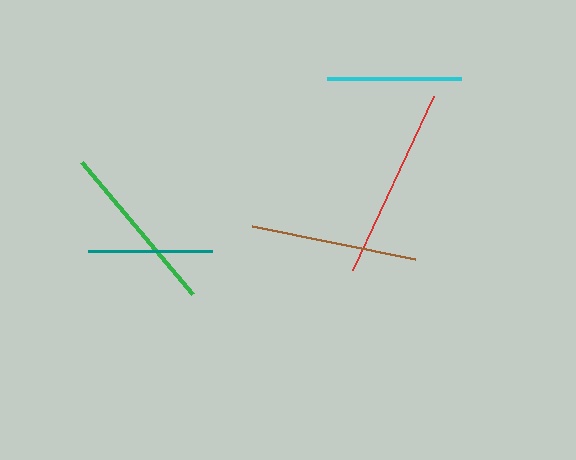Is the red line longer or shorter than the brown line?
The red line is longer than the brown line.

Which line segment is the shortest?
The teal line is the shortest at approximately 123 pixels.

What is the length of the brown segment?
The brown segment is approximately 166 pixels long.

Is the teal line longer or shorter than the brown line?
The brown line is longer than the teal line.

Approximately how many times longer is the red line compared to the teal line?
The red line is approximately 1.6 times the length of the teal line.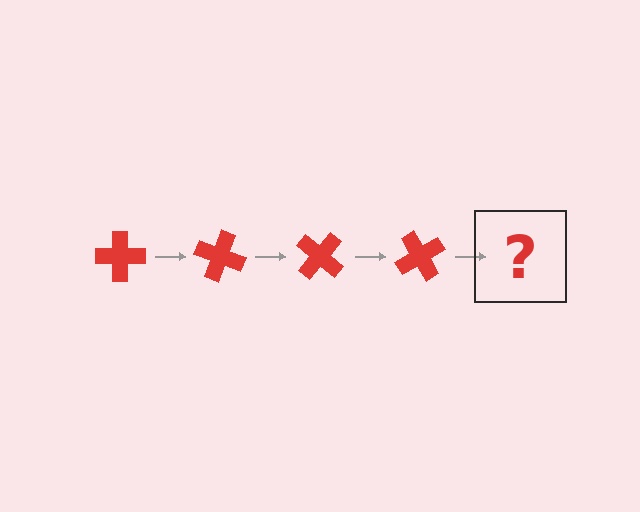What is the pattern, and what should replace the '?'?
The pattern is that the cross rotates 20 degrees each step. The '?' should be a red cross rotated 80 degrees.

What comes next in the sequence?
The next element should be a red cross rotated 80 degrees.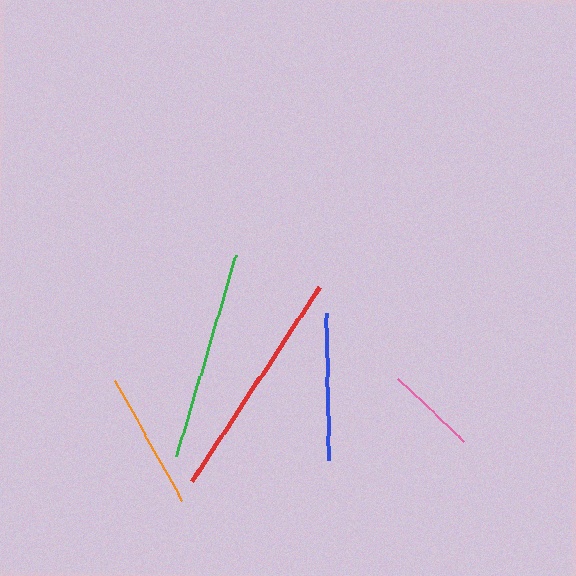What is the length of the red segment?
The red segment is approximately 233 pixels long.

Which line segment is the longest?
The red line is the longest at approximately 233 pixels.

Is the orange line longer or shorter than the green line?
The green line is longer than the orange line.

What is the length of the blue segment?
The blue segment is approximately 146 pixels long.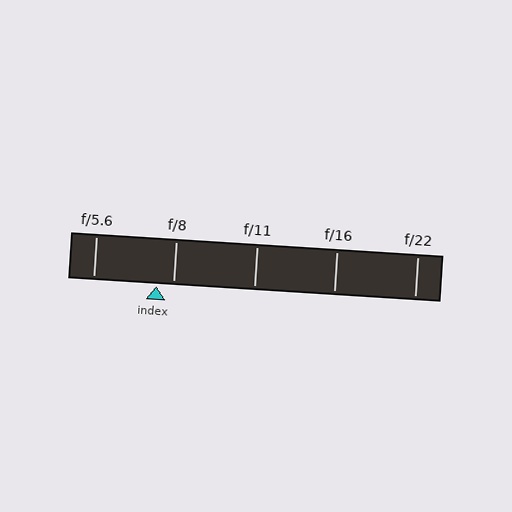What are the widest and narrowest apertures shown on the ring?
The widest aperture shown is f/5.6 and the narrowest is f/22.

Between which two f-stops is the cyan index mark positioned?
The index mark is between f/5.6 and f/8.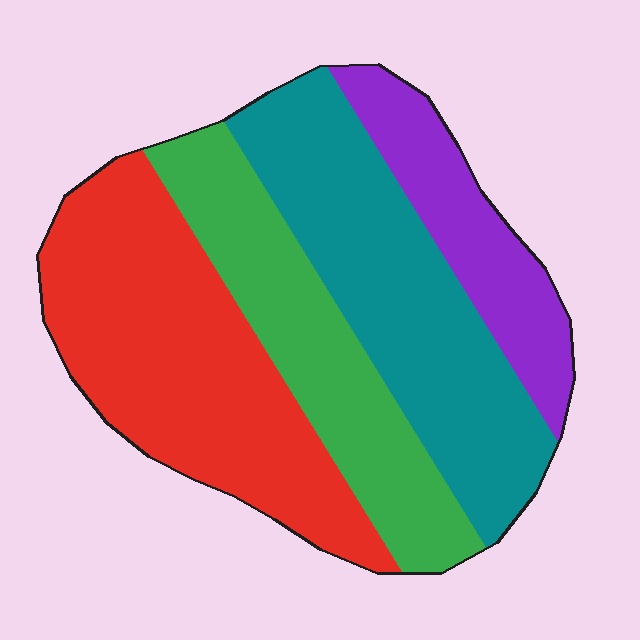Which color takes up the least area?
Purple, at roughly 15%.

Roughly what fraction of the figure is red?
Red takes up about one third (1/3) of the figure.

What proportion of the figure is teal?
Teal covers about 30% of the figure.